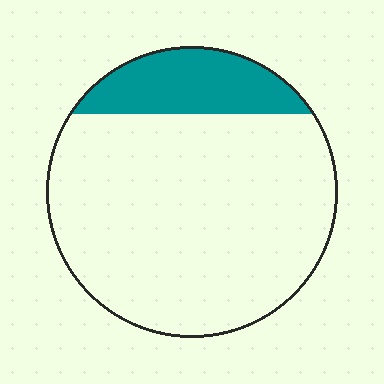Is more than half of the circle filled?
No.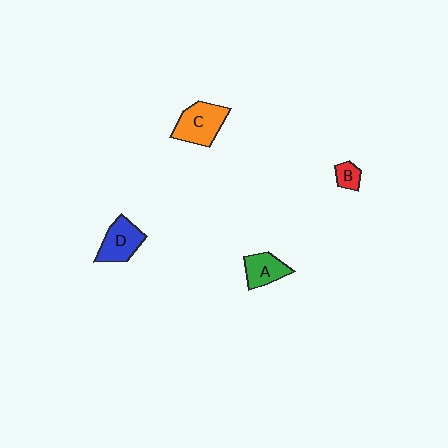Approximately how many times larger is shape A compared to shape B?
Approximately 2.0 times.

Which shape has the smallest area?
Shape B (red).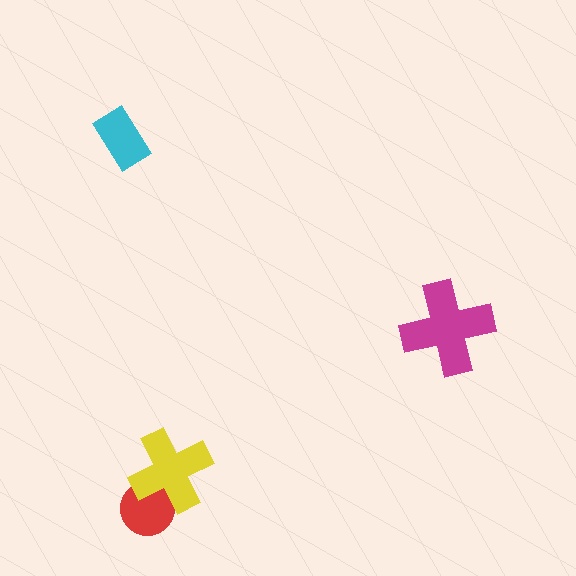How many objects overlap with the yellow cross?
1 object overlaps with the yellow cross.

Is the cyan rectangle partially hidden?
No, no other shape covers it.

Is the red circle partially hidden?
Yes, it is partially covered by another shape.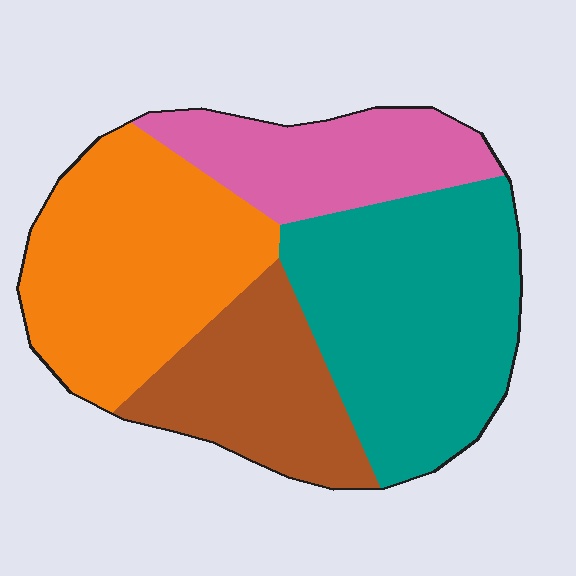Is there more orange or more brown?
Orange.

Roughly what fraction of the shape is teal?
Teal takes up between a quarter and a half of the shape.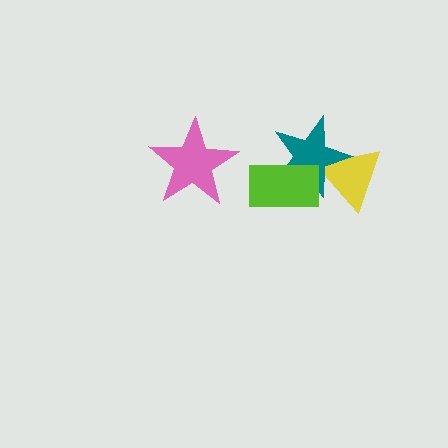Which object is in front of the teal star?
The lime rectangle is in front of the teal star.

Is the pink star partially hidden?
No, no other shape covers it.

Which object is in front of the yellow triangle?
The teal star is in front of the yellow triangle.